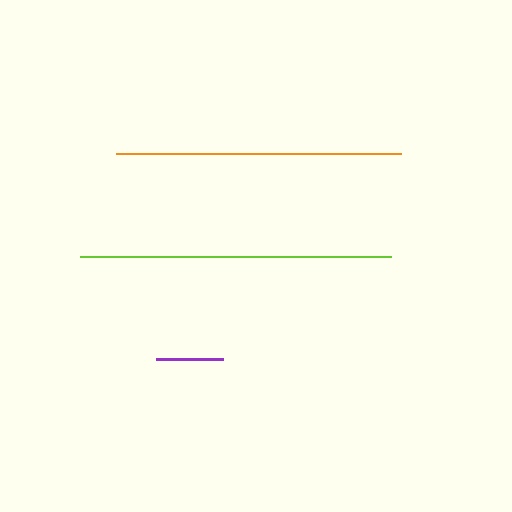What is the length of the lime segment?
The lime segment is approximately 311 pixels long.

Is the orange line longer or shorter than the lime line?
The lime line is longer than the orange line.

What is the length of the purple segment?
The purple segment is approximately 67 pixels long.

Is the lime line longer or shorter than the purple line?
The lime line is longer than the purple line.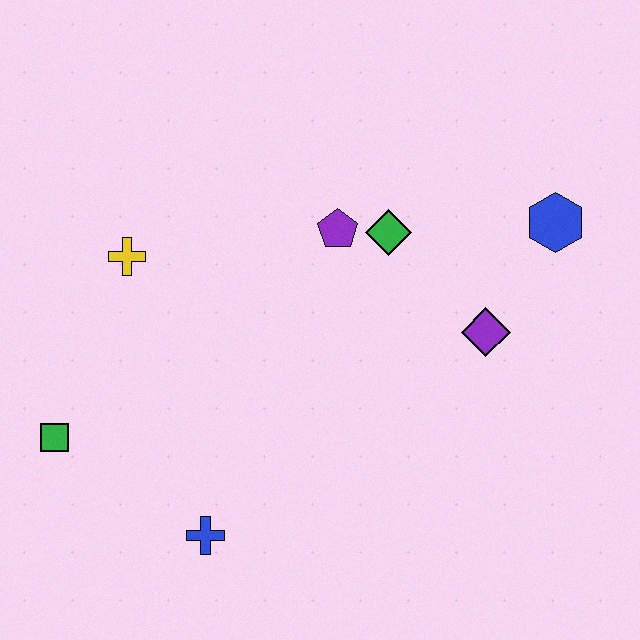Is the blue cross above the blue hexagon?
No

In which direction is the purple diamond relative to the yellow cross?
The purple diamond is to the right of the yellow cross.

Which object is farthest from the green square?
The blue hexagon is farthest from the green square.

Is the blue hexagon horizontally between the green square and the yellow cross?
No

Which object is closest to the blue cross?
The green square is closest to the blue cross.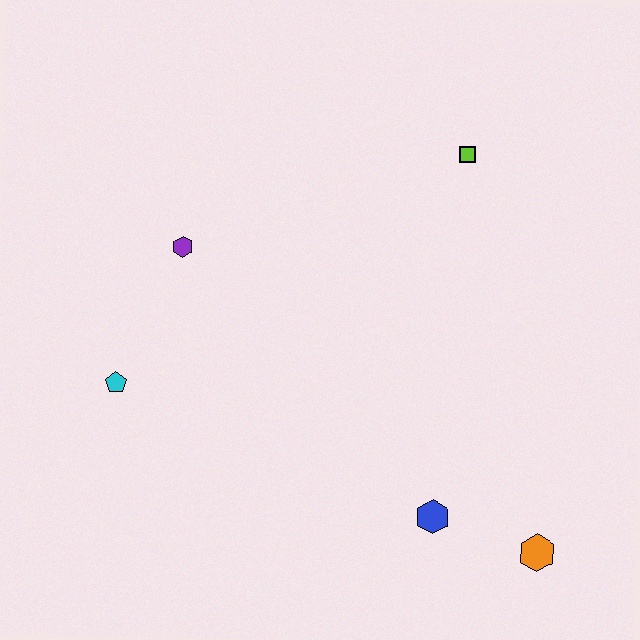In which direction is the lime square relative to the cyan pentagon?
The lime square is to the right of the cyan pentagon.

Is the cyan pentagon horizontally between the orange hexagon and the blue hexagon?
No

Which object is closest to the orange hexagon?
The blue hexagon is closest to the orange hexagon.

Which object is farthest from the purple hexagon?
The orange hexagon is farthest from the purple hexagon.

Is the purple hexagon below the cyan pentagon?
No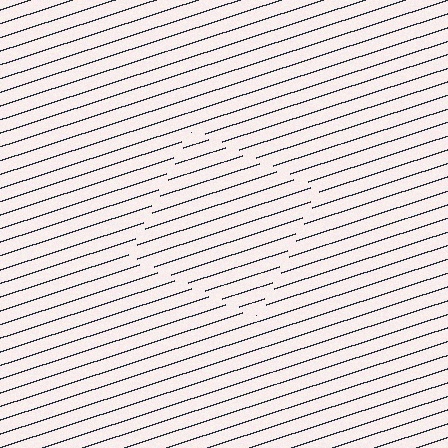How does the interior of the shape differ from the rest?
The interior of the shape contains the same grating, shifted by half a period — the contour is defined by the phase discontinuity where line-ends from the inner and outer gratings abut.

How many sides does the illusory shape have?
4 sides — the line-ends trace a square.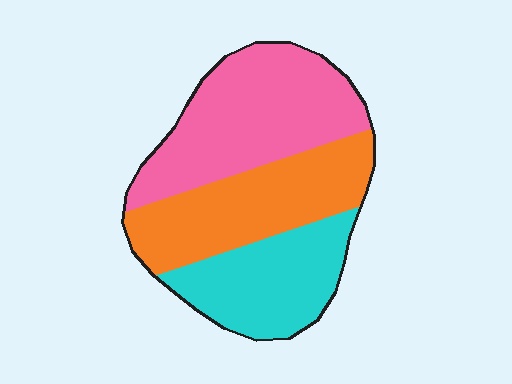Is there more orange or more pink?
Pink.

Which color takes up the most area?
Pink, at roughly 40%.